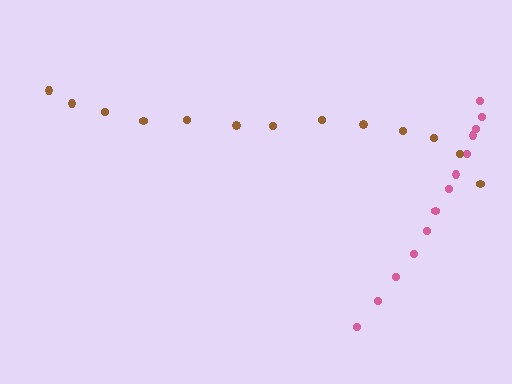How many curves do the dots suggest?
There are 2 distinct paths.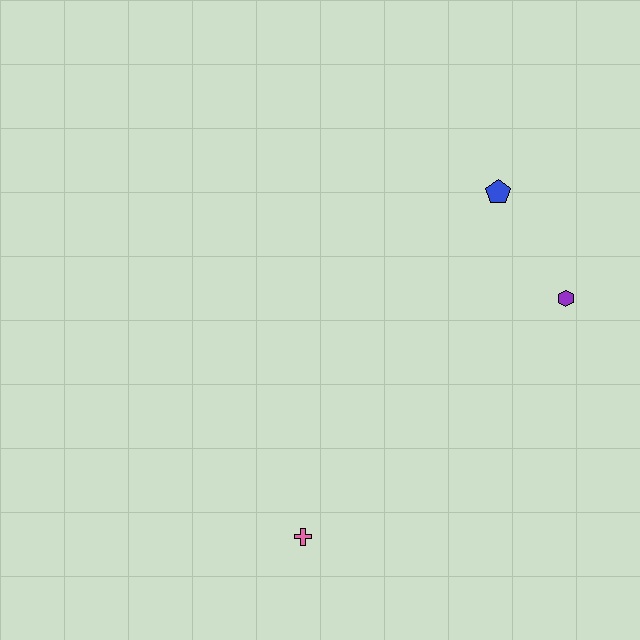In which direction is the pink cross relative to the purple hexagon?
The pink cross is to the left of the purple hexagon.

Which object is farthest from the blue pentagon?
The pink cross is farthest from the blue pentagon.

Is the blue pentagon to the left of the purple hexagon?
Yes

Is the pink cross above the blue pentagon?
No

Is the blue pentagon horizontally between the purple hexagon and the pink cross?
Yes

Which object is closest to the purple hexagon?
The blue pentagon is closest to the purple hexagon.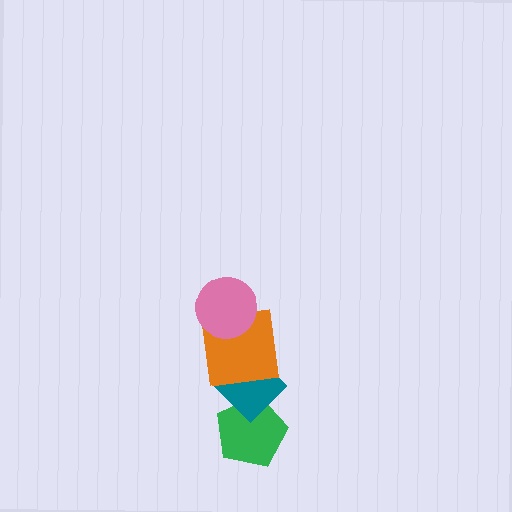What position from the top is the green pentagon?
The green pentagon is 4th from the top.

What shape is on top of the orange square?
The pink circle is on top of the orange square.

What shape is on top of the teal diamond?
The orange square is on top of the teal diamond.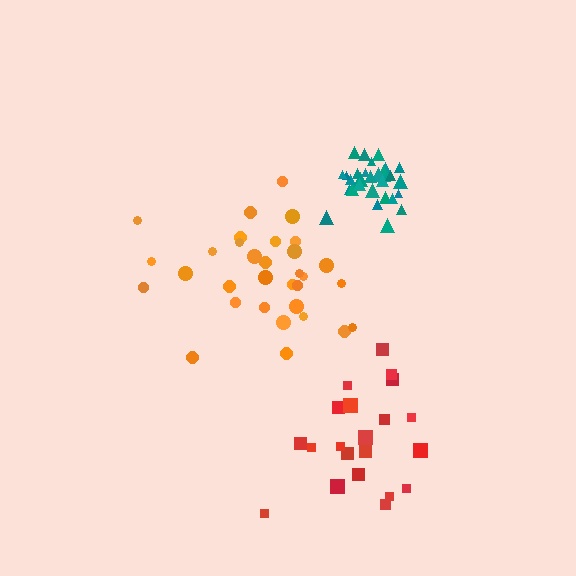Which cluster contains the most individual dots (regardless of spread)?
Orange (32).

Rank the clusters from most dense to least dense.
teal, orange, red.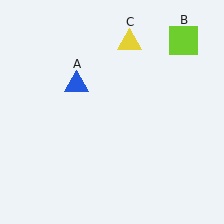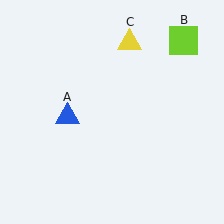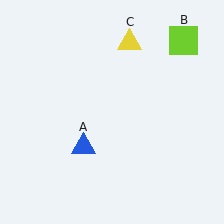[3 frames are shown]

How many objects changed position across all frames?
1 object changed position: blue triangle (object A).